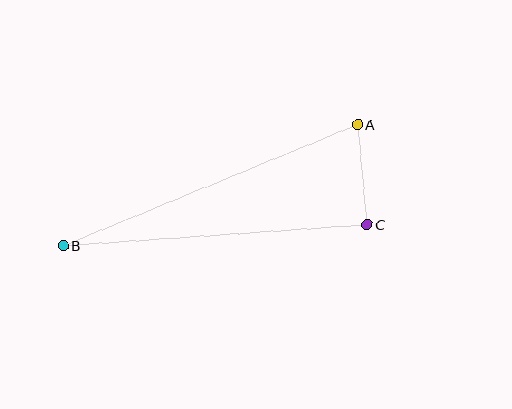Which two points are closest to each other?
Points A and C are closest to each other.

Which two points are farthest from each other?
Points A and B are farthest from each other.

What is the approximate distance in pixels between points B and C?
The distance between B and C is approximately 305 pixels.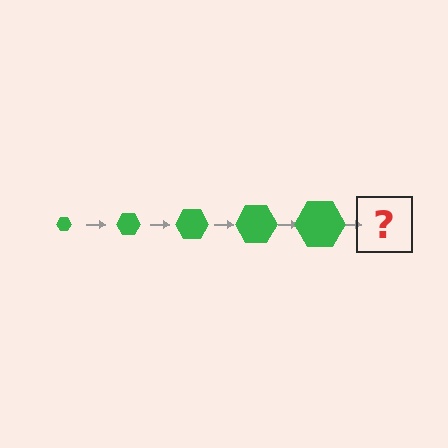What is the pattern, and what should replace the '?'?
The pattern is that the hexagon gets progressively larger each step. The '?' should be a green hexagon, larger than the previous one.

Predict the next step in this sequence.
The next step is a green hexagon, larger than the previous one.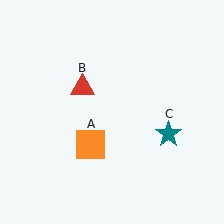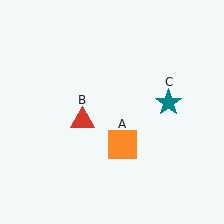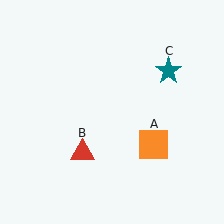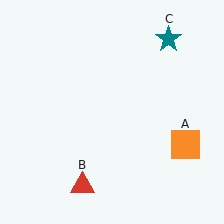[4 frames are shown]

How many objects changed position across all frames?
3 objects changed position: orange square (object A), red triangle (object B), teal star (object C).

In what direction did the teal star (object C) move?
The teal star (object C) moved up.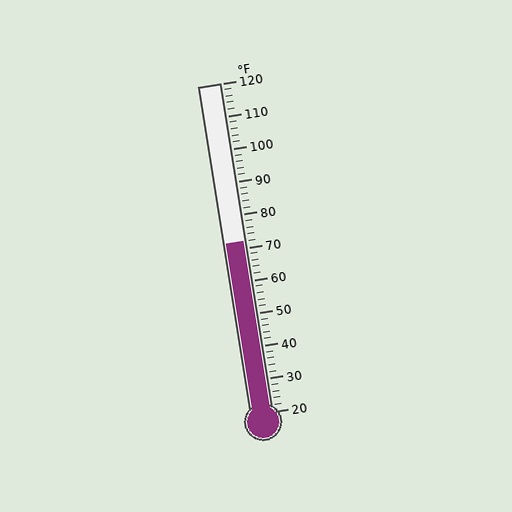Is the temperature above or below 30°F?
The temperature is above 30°F.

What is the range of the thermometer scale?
The thermometer scale ranges from 20°F to 120°F.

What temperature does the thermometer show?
The thermometer shows approximately 72°F.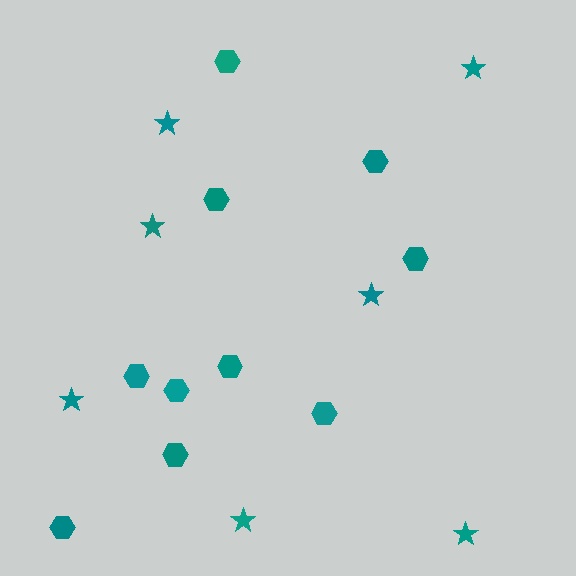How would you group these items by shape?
There are 2 groups: one group of hexagons (10) and one group of stars (7).